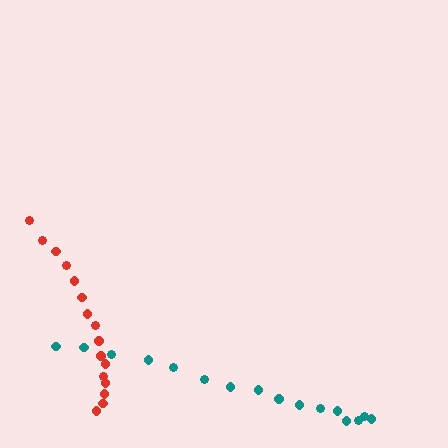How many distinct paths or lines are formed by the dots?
There are 2 distinct paths.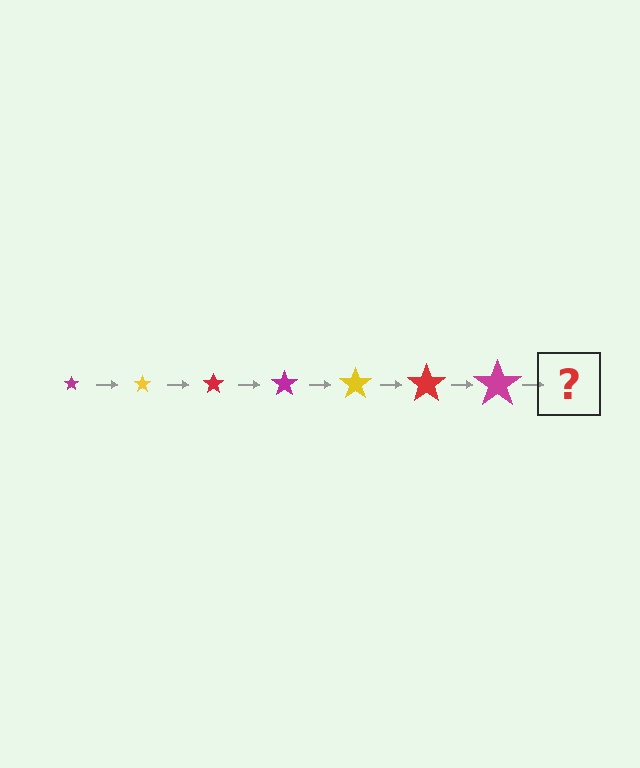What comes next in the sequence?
The next element should be a yellow star, larger than the previous one.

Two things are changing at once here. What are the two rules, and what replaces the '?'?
The two rules are that the star grows larger each step and the color cycles through magenta, yellow, and red. The '?' should be a yellow star, larger than the previous one.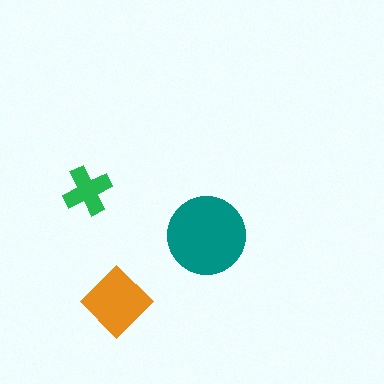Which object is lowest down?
The orange diamond is bottommost.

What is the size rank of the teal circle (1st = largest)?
1st.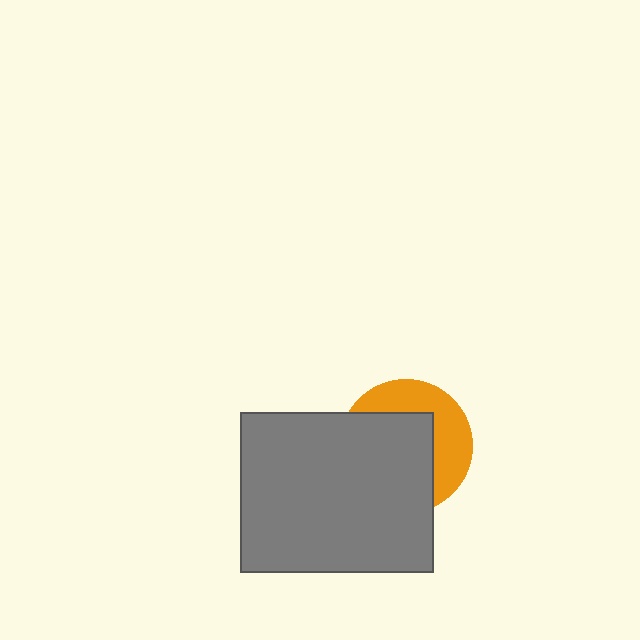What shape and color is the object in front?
The object in front is a gray rectangle.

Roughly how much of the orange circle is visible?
A small part of it is visible (roughly 40%).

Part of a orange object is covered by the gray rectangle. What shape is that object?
It is a circle.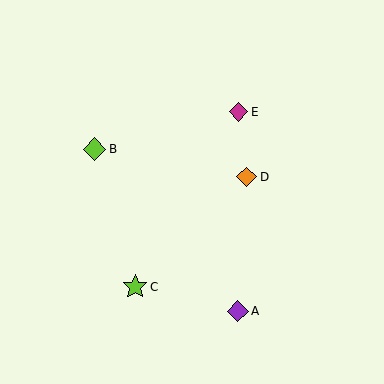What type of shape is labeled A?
Shape A is a purple diamond.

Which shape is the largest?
The lime star (labeled C) is the largest.